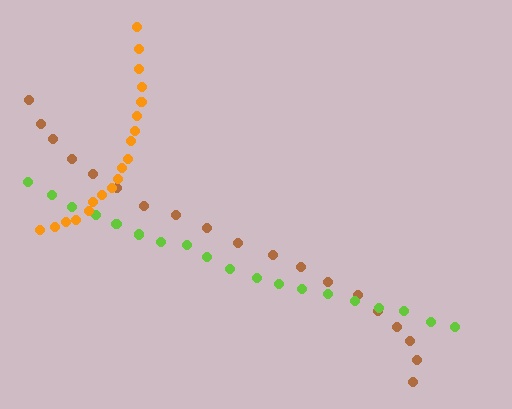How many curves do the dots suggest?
There are 3 distinct paths.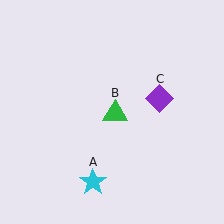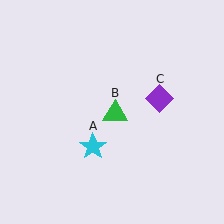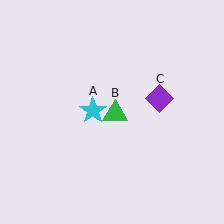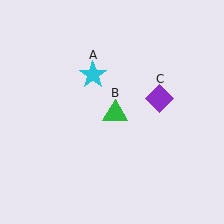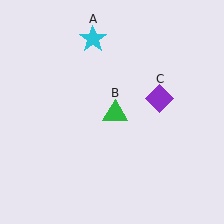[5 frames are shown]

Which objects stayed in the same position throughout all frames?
Green triangle (object B) and purple diamond (object C) remained stationary.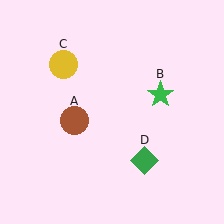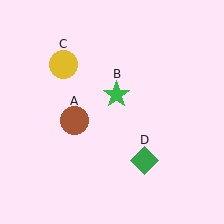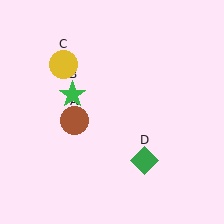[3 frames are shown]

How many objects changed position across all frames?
1 object changed position: green star (object B).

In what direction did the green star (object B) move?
The green star (object B) moved left.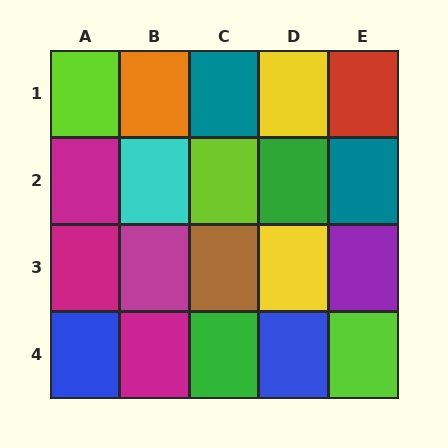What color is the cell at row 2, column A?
Magenta.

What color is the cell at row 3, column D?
Yellow.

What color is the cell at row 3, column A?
Magenta.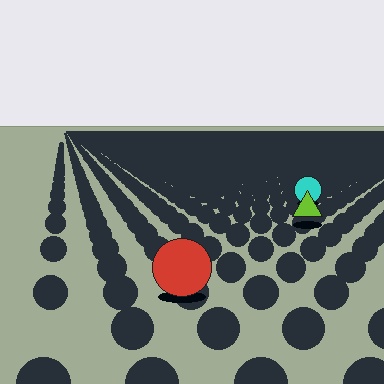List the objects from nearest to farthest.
From nearest to farthest: the red circle, the lime triangle, the cyan circle.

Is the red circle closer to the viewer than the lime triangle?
Yes. The red circle is closer — you can tell from the texture gradient: the ground texture is coarser near it.